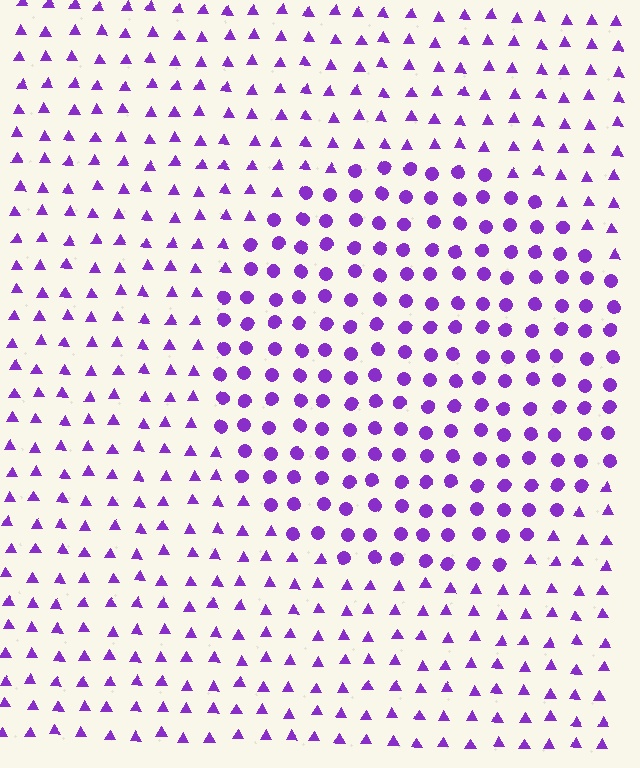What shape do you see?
I see a circle.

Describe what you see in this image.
The image is filled with small purple elements arranged in a uniform grid. A circle-shaped region contains circles, while the surrounding area contains triangles. The boundary is defined purely by the change in element shape.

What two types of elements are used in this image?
The image uses circles inside the circle region and triangles outside it.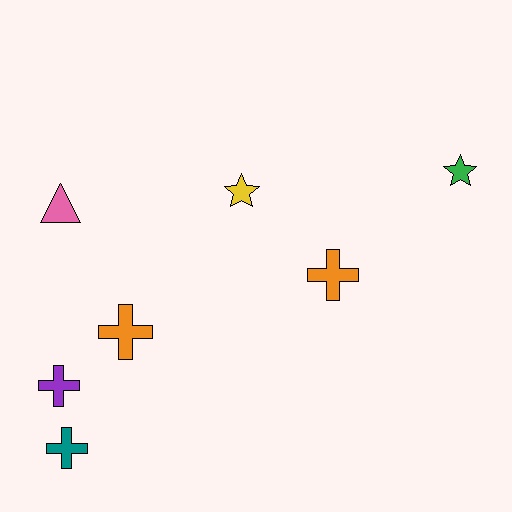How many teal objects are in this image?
There is 1 teal object.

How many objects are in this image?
There are 7 objects.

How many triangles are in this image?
There is 1 triangle.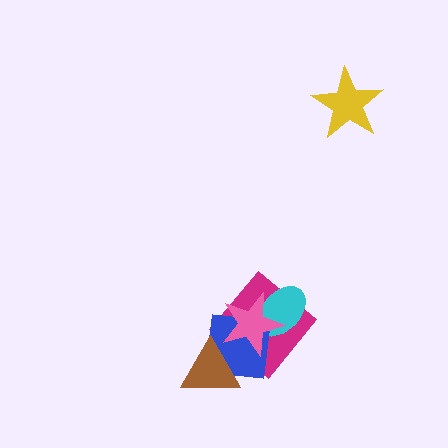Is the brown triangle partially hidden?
No, no other shape covers it.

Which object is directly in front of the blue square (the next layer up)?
The brown triangle is directly in front of the blue square.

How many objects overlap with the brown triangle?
1 object overlaps with the brown triangle.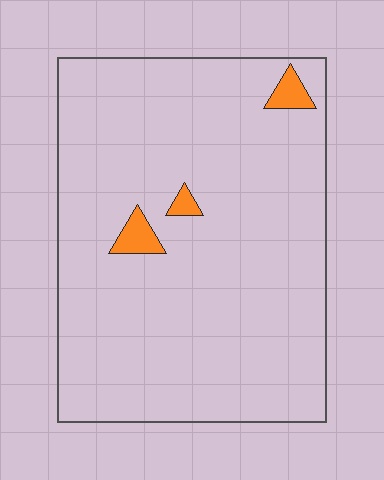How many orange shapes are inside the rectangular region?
3.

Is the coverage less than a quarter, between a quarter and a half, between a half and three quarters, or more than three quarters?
Less than a quarter.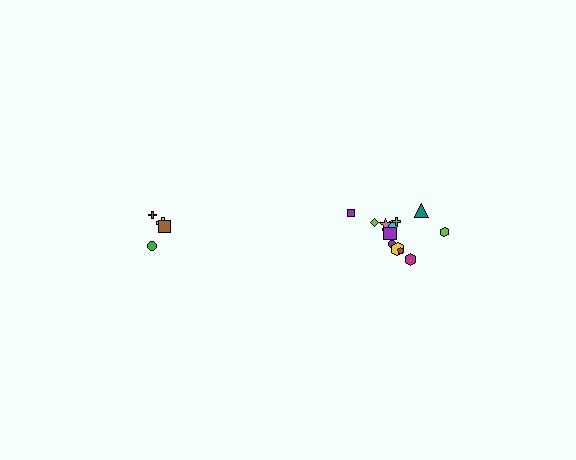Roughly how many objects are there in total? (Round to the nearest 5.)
Roughly 15 objects in total.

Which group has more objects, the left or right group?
The right group.